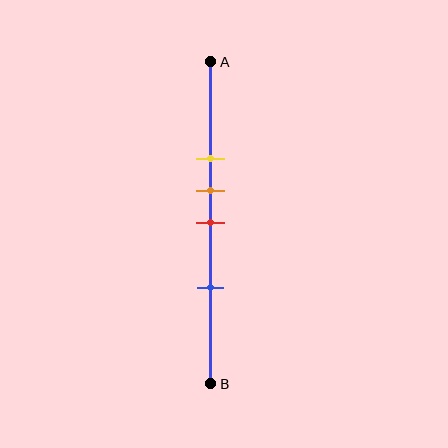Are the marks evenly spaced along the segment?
No, the marks are not evenly spaced.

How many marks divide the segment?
There are 4 marks dividing the segment.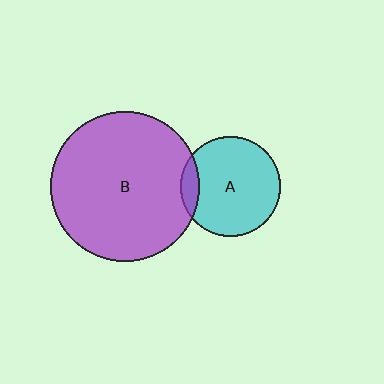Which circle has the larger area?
Circle B (purple).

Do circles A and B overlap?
Yes.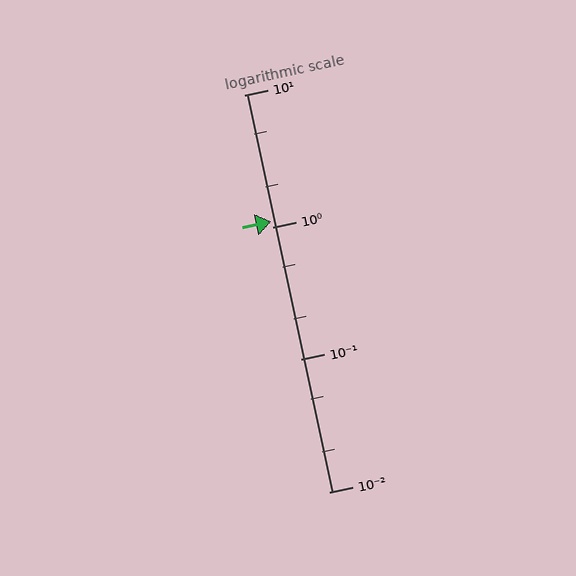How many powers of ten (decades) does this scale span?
The scale spans 3 decades, from 0.01 to 10.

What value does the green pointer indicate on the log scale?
The pointer indicates approximately 1.1.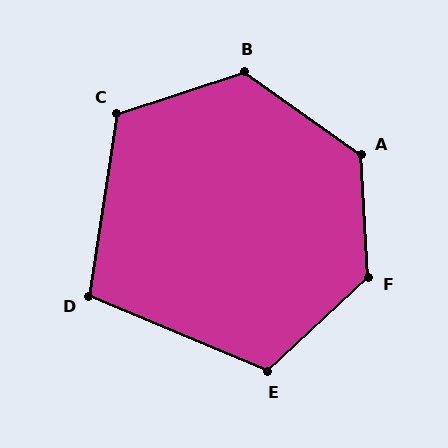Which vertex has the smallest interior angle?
D, at approximately 104 degrees.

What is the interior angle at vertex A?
Approximately 129 degrees (obtuse).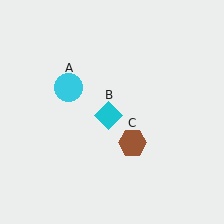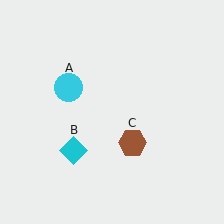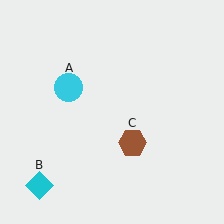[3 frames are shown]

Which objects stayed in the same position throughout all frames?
Cyan circle (object A) and brown hexagon (object C) remained stationary.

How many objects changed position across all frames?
1 object changed position: cyan diamond (object B).